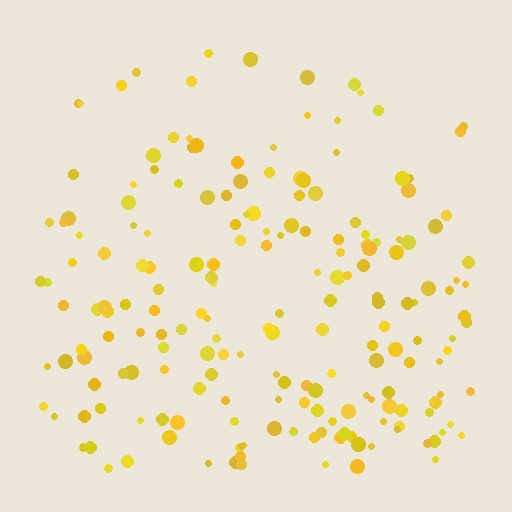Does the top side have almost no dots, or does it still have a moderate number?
Still a moderate number, just noticeably fewer than the bottom.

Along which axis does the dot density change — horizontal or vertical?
Vertical.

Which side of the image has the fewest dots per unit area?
The top.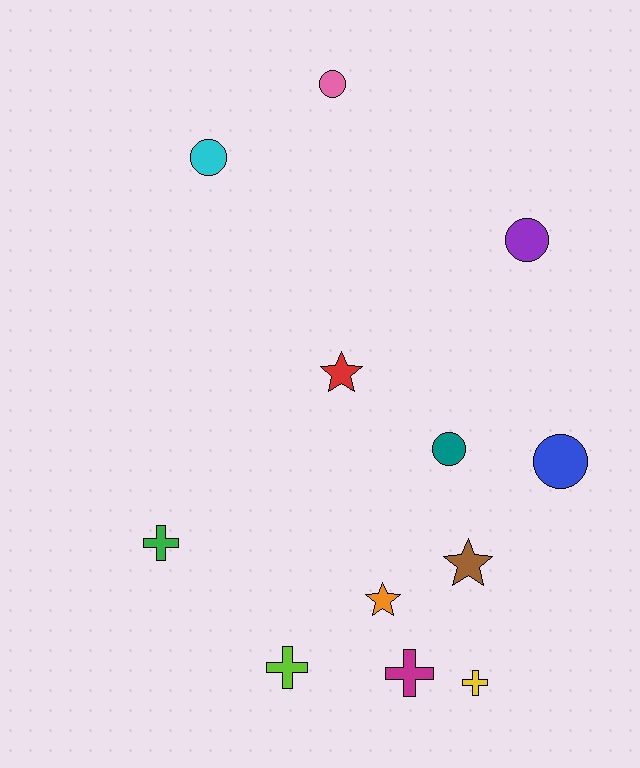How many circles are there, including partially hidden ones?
There are 5 circles.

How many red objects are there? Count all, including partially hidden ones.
There is 1 red object.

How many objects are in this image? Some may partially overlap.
There are 12 objects.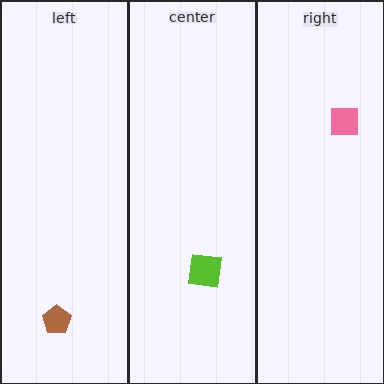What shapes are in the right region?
The pink square.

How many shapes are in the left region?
1.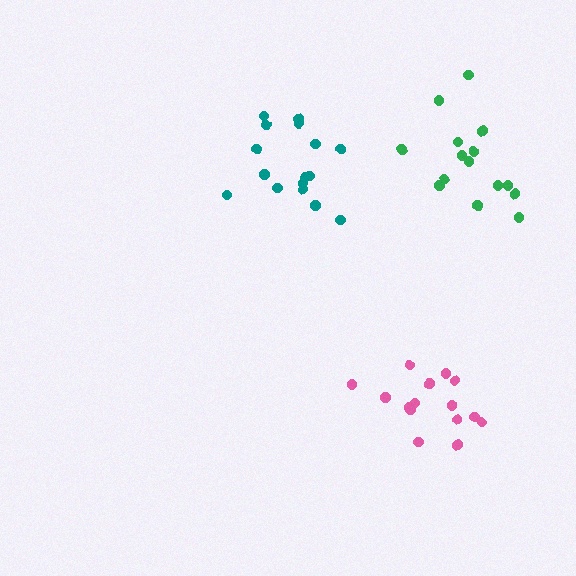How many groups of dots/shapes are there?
There are 3 groups.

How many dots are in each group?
Group 1: 16 dots, Group 2: 15 dots, Group 3: 15 dots (46 total).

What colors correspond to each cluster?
The clusters are colored: teal, green, pink.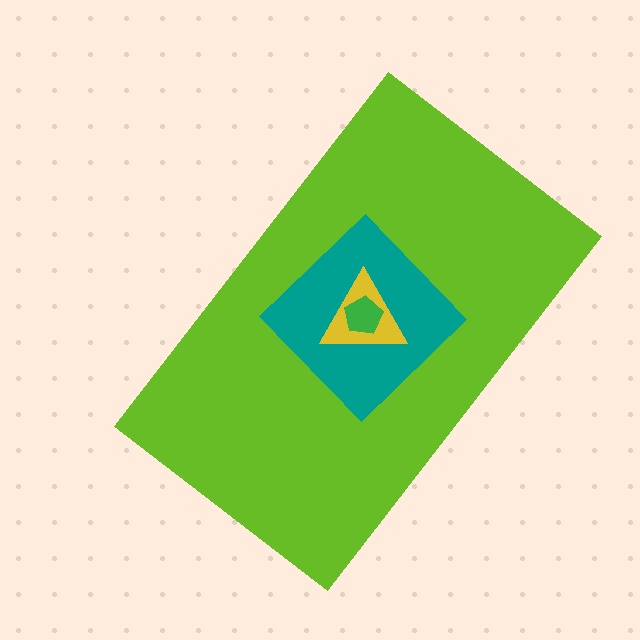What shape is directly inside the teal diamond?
The yellow triangle.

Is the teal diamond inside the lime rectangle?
Yes.